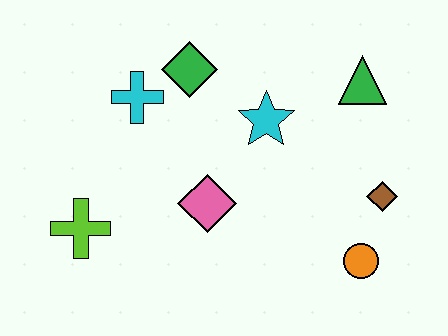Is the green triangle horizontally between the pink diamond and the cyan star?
No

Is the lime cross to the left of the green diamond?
Yes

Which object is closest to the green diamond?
The cyan cross is closest to the green diamond.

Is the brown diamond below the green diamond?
Yes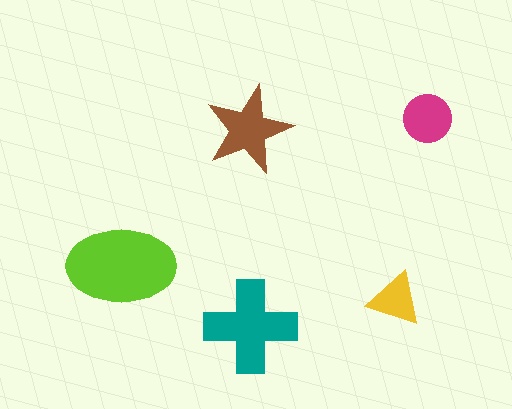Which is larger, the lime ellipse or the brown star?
The lime ellipse.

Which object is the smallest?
The yellow triangle.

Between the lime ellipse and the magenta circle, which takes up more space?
The lime ellipse.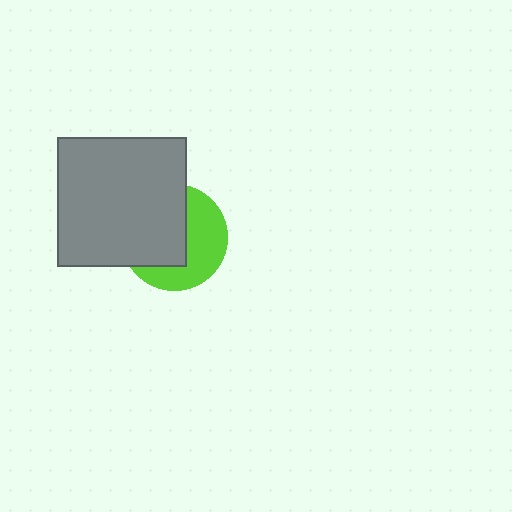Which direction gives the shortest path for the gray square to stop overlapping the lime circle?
Moving left gives the shortest separation.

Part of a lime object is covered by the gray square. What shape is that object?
It is a circle.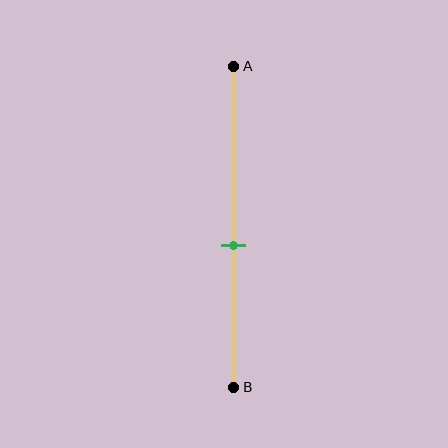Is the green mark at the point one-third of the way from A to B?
No, the mark is at about 55% from A, not at the 33% one-third point.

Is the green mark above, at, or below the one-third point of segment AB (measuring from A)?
The green mark is below the one-third point of segment AB.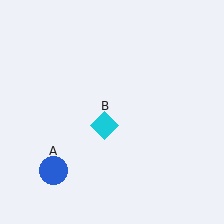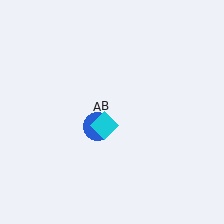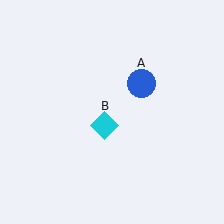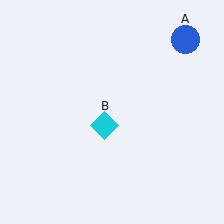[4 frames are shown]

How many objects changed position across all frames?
1 object changed position: blue circle (object A).